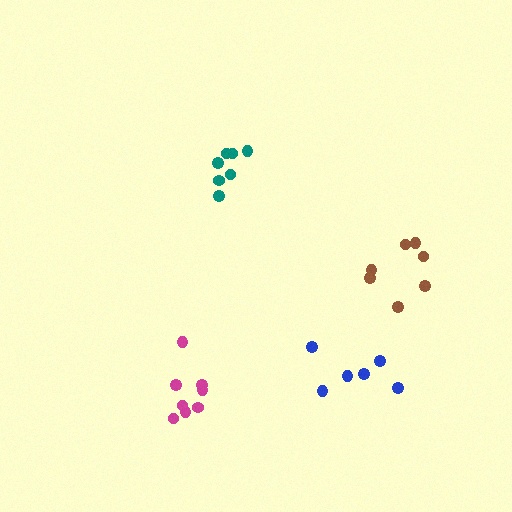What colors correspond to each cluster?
The clusters are colored: teal, brown, blue, magenta.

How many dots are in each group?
Group 1: 7 dots, Group 2: 7 dots, Group 3: 6 dots, Group 4: 8 dots (28 total).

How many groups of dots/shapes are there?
There are 4 groups.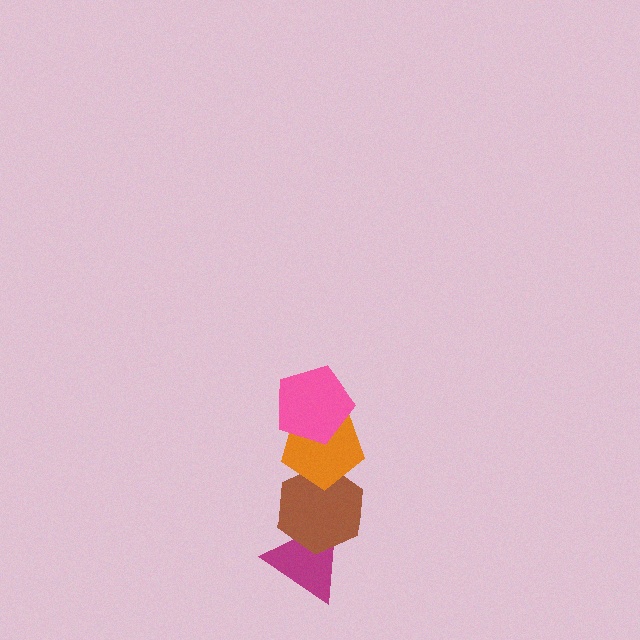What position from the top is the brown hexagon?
The brown hexagon is 3rd from the top.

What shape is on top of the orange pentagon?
The pink pentagon is on top of the orange pentagon.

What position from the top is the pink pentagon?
The pink pentagon is 1st from the top.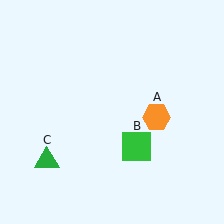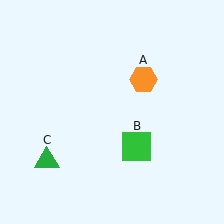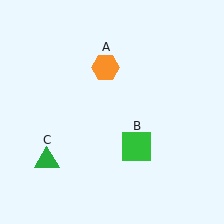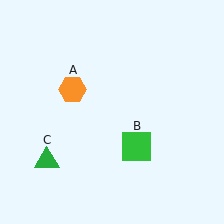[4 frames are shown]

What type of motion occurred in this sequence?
The orange hexagon (object A) rotated counterclockwise around the center of the scene.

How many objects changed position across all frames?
1 object changed position: orange hexagon (object A).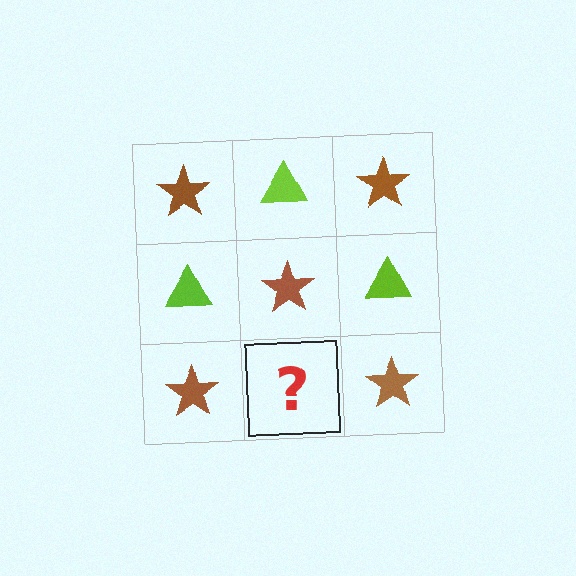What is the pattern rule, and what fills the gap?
The rule is that it alternates brown star and lime triangle in a checkerboard pattern. The gap should be filled with a lime triangle.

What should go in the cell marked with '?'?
The missing cell should contain a lime triangle.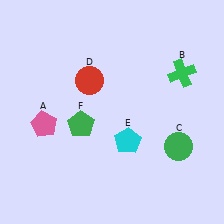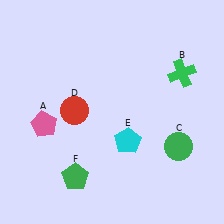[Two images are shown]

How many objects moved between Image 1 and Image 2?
2 objects moved between the two images.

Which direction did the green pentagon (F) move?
The green pentagon (F) moved down.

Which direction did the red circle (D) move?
The red circle (D) moved down.